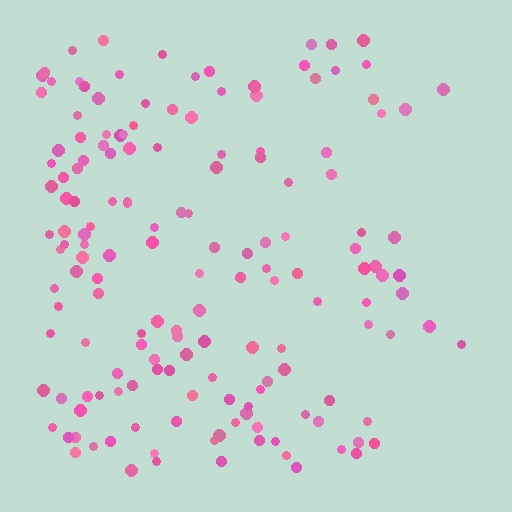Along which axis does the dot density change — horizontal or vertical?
Horizontal.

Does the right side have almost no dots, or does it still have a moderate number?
Still a moderate number, just noticeably fewer than the left.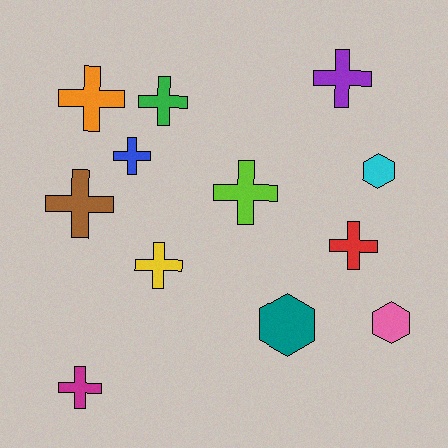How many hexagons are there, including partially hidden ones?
There are 3 hexagons.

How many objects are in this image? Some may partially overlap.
There are 12 objects.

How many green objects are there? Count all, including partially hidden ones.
There is 1 green object.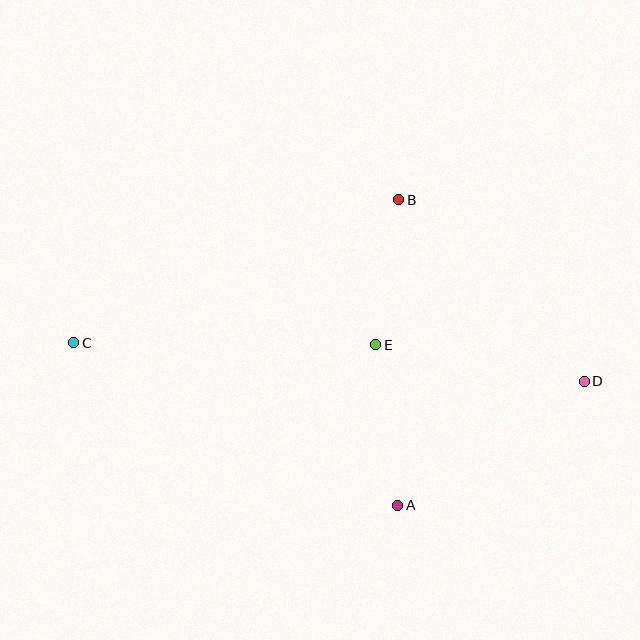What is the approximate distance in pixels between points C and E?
The distance between C and E is approximately 302 pixels.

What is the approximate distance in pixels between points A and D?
The distance between A and D is approximately 224 pixels.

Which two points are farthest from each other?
Points C and D are farthest from each other.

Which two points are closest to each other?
Points B and E are closest to each other.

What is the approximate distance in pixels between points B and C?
The distance between B and C is approximately 355 pixels.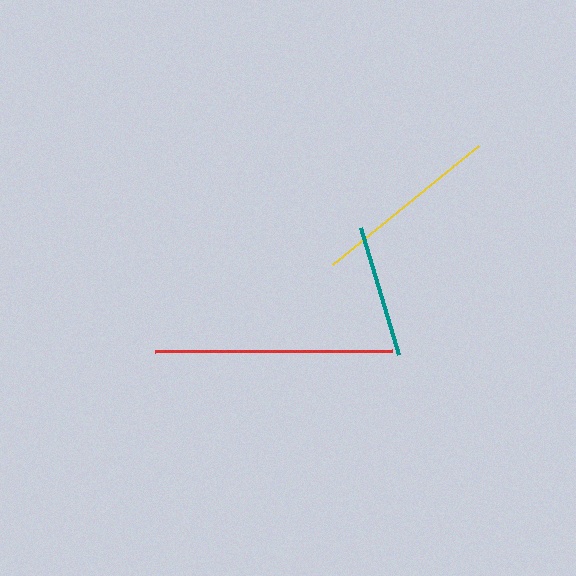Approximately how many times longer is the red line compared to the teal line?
The red line is approximately 1.8 times the length of the teal line.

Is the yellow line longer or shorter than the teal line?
The yellow line is longer than the teal line.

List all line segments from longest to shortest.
From longest to shortest: red, yellow, teal.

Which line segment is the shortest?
The teal line is the shortest at approximately 132 pixels.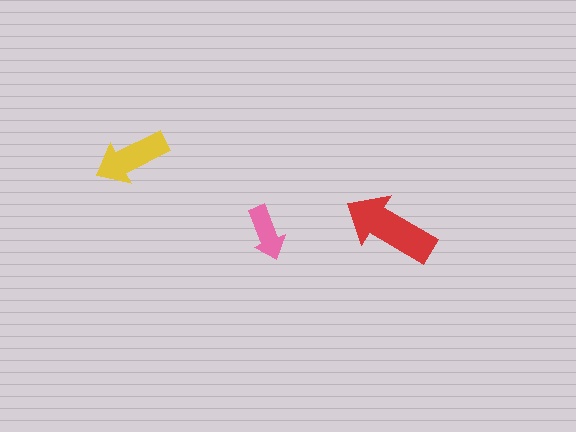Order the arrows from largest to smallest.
the red one, the yellow one, the pink one.